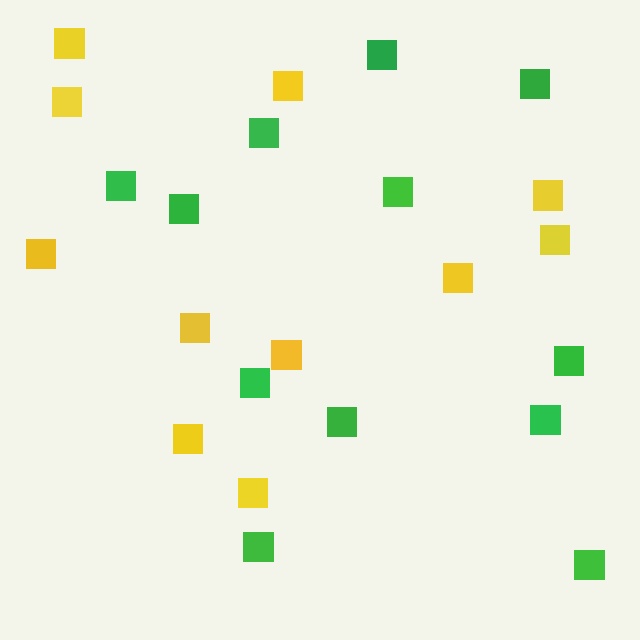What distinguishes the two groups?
There are 2 groups: one group of green squares (12) and one group of yellow squares (11).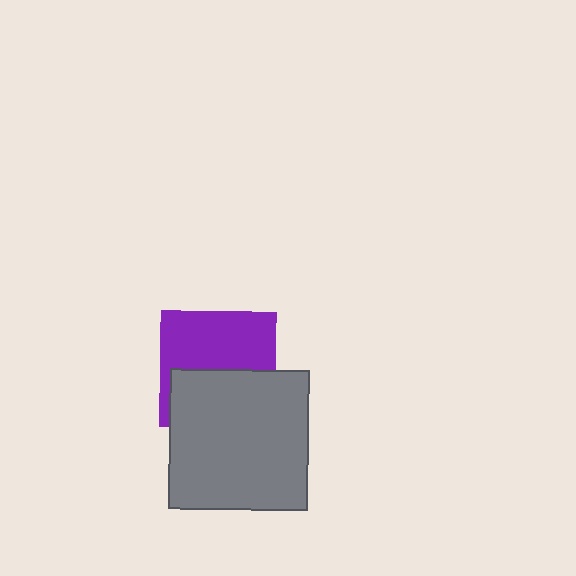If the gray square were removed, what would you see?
You would see the complete purple square.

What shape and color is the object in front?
The object in front is a gray square.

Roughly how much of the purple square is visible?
About half of it is visible (roughly 54%).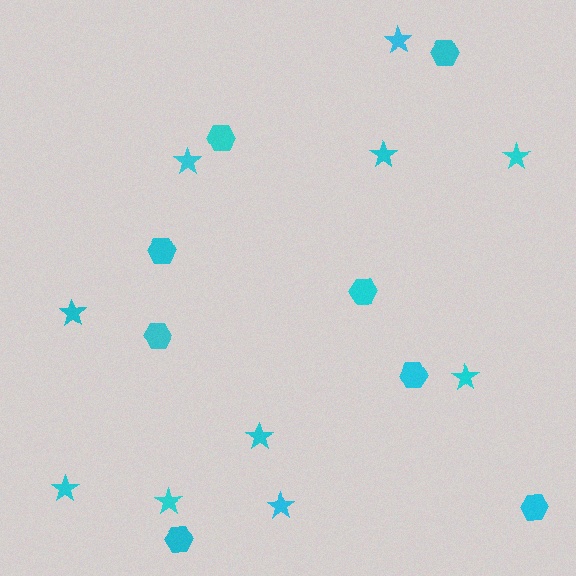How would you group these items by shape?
There are 2 groups: one group of stars (10) and one group of hexagons (8).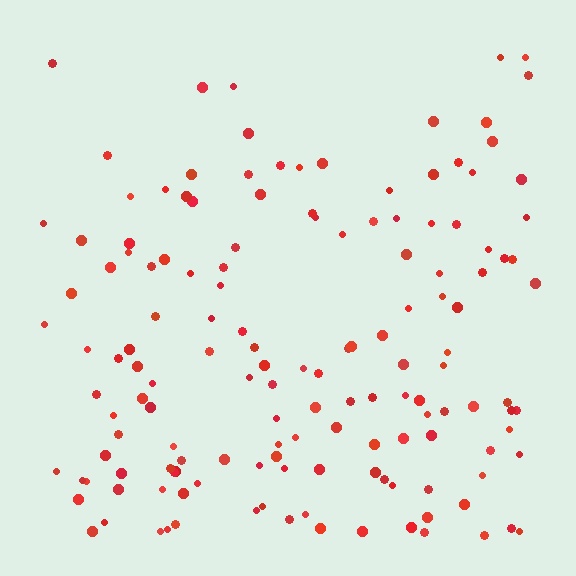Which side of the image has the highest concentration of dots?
The bottom.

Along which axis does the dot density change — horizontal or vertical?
Vertical.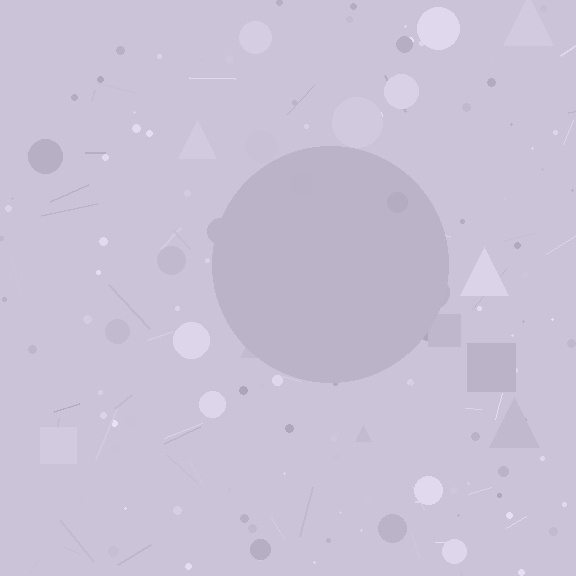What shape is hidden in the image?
A circle is hidden in the image.